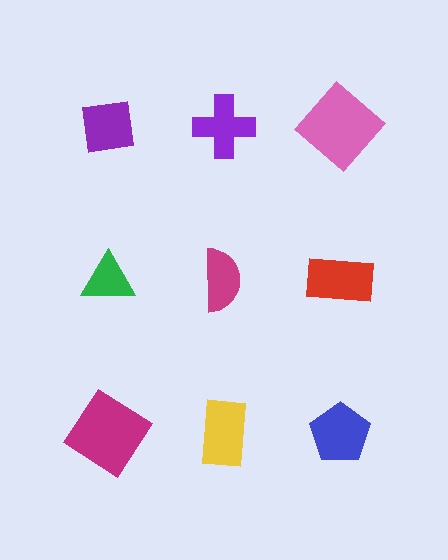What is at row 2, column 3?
A red rectangle.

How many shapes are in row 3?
3 shapes.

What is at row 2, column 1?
A green triangle.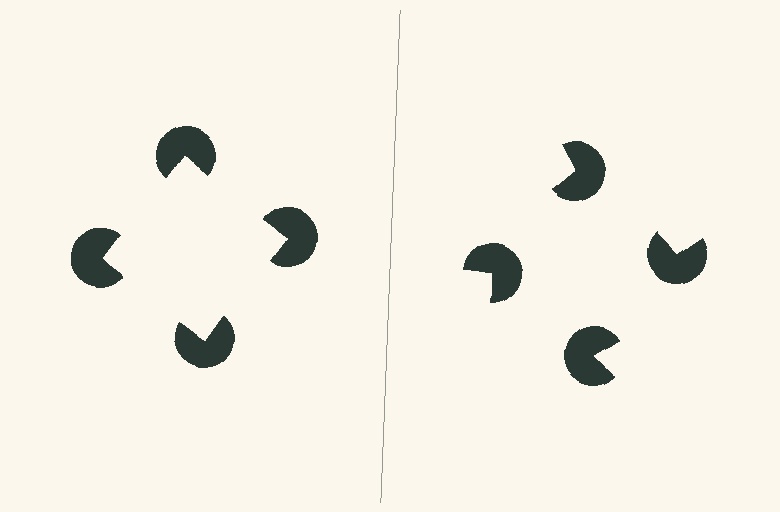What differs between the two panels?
The pac-man discs are positioned identically on both sides; only the wedge orientations differ. On the left they align to a square; on the right they are misaligned.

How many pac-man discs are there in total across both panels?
8 — 4 on each side.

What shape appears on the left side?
An illusory square.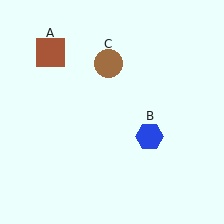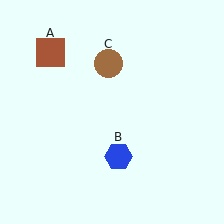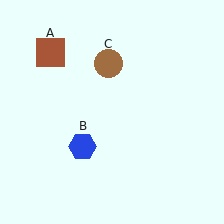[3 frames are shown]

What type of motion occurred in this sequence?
The blue hexagon (object B) rotated clockwise around the center of the scene.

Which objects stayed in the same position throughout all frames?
Brown square (object A) and brown circle (object C) remained stationary.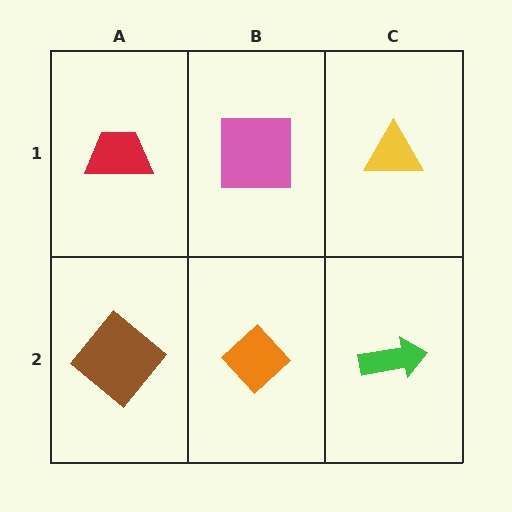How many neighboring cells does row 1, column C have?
2.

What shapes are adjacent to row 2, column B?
A pink square (row 1, column B), a brown diamond (row 2, column A), a green arrow (row 2, column C).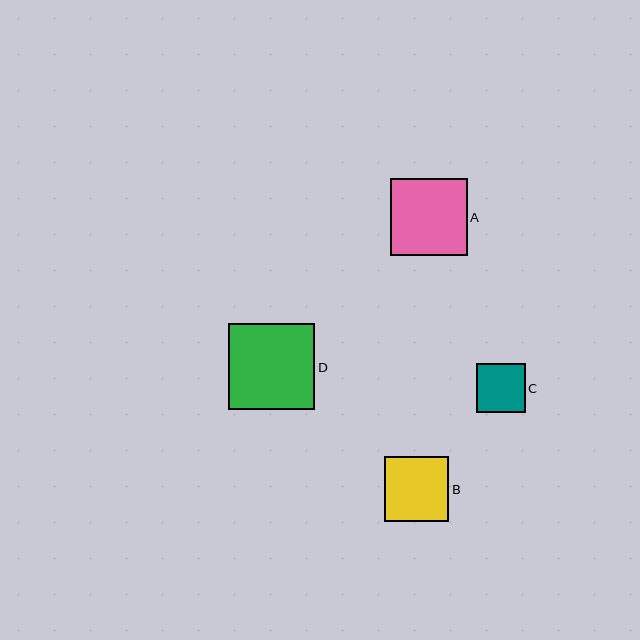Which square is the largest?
Square D is the largest with a size of approximately 86 pixels.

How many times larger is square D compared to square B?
Square D is approximately 1.3 times the size of square B.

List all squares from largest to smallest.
From largest to smallest: D, A, B, C.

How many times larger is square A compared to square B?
Square A is approximately 1.2 times the size of square B.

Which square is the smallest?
Square C is the smallest with a size of approximately 49 pixels.